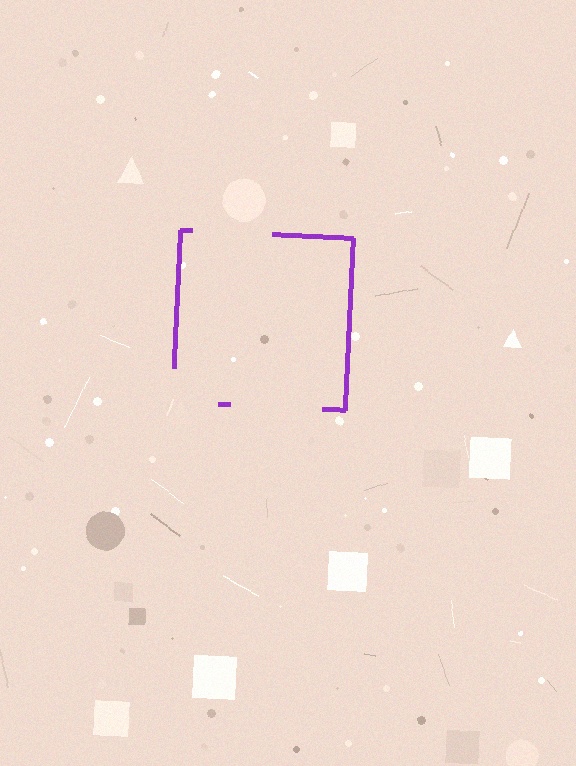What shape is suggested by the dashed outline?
The dashed outline suggests a square.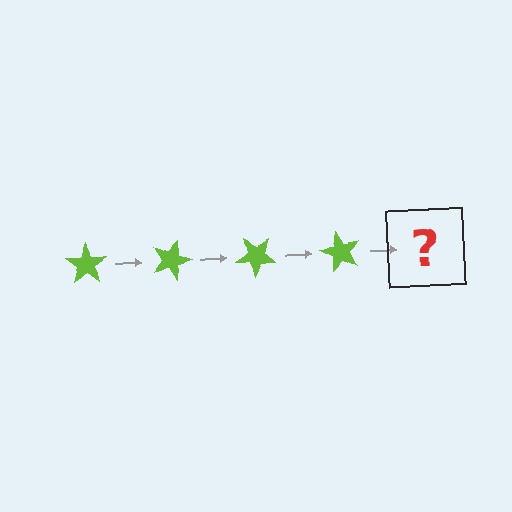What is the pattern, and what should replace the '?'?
The pattern is that the star rotates 20 degrees each step. The '?' should be a lime star rotated 80 degrees.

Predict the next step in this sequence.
The next step is a lime star rotated 80 degrees.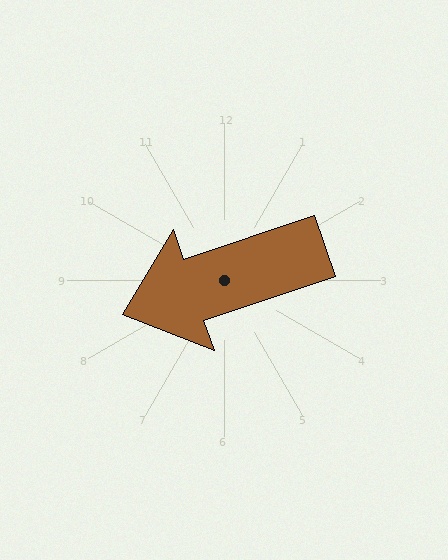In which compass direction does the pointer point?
West.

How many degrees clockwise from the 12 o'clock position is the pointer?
Approximately 251 degrees.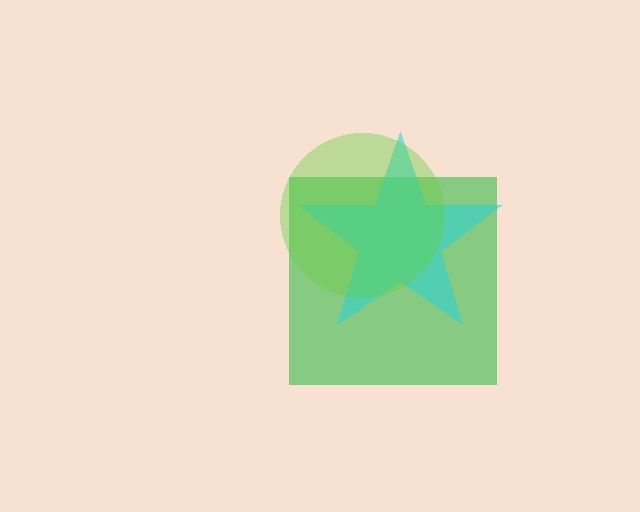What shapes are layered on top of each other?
The layered shapes are: a green square, a cyan star, a lime circle.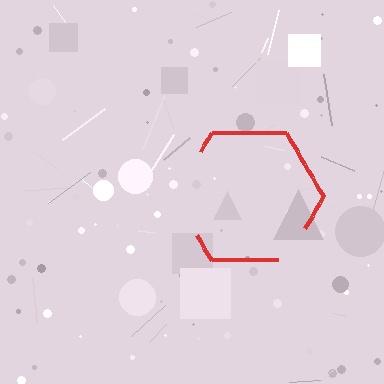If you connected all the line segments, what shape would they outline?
They would outline a hexagon.